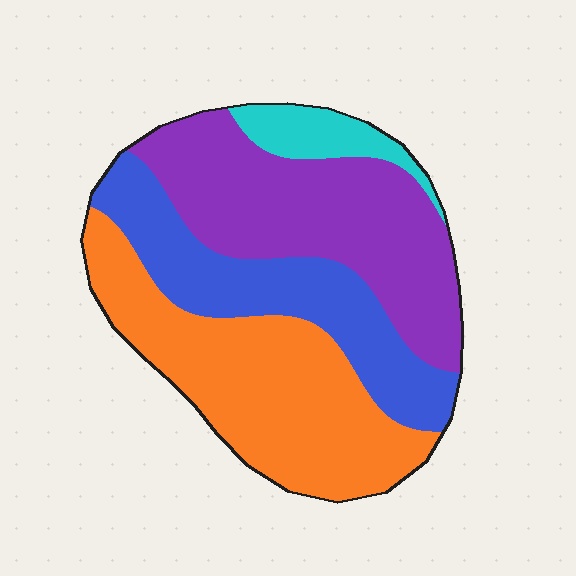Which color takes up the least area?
Cyan, at roughly 5%.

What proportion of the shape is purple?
Purple takes up between a third and a half of the shape.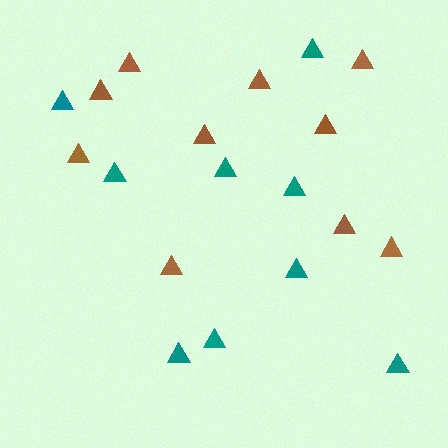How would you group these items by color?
There are 2 groups: one group of teal triangles (9) and one group of brown triangles (10).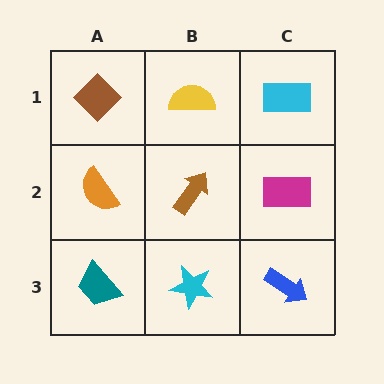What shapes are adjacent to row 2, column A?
A brown diamond (row 1, column A), a teal trapezoid (row 3, column A), a brown arrow (row 2, column B).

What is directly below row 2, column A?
A teal trapezoid.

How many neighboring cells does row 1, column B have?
3.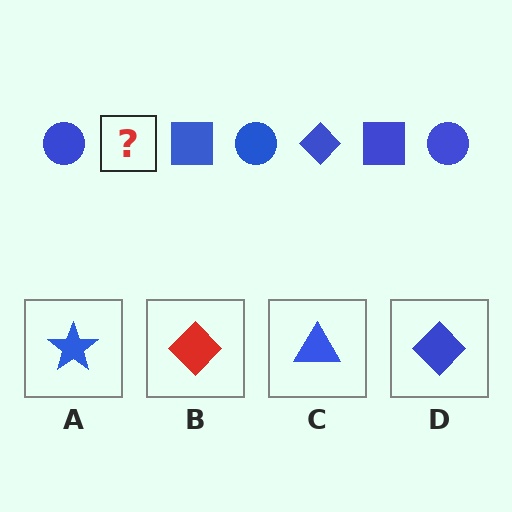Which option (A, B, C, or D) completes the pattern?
D.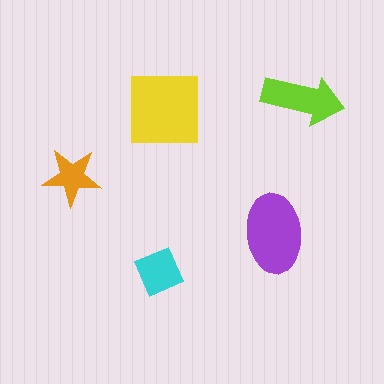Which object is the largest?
The yellow square.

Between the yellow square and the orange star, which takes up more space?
The yellow square.